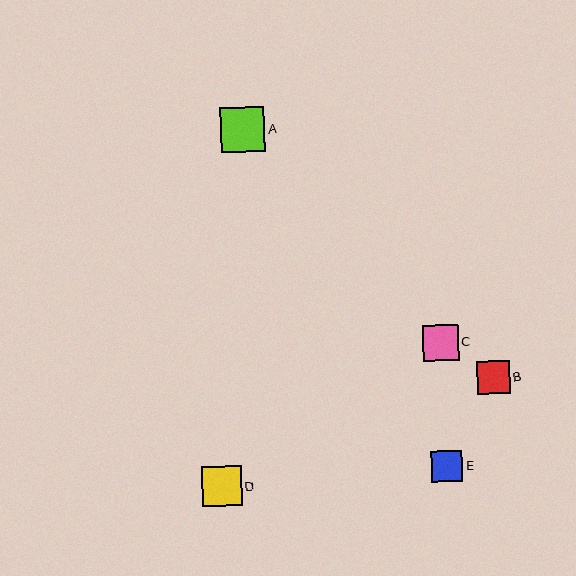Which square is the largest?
Square A is the largest with a size of approximately 45 pixels.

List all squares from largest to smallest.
From largest to smallest: A, D, C, B, E.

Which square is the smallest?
Square E is the smallest with a size of approximately 31 pixels.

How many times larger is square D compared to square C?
Square D is approximately 1.1 times the size of square C.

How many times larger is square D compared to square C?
Square D is approximately 1.1 times the size of square C.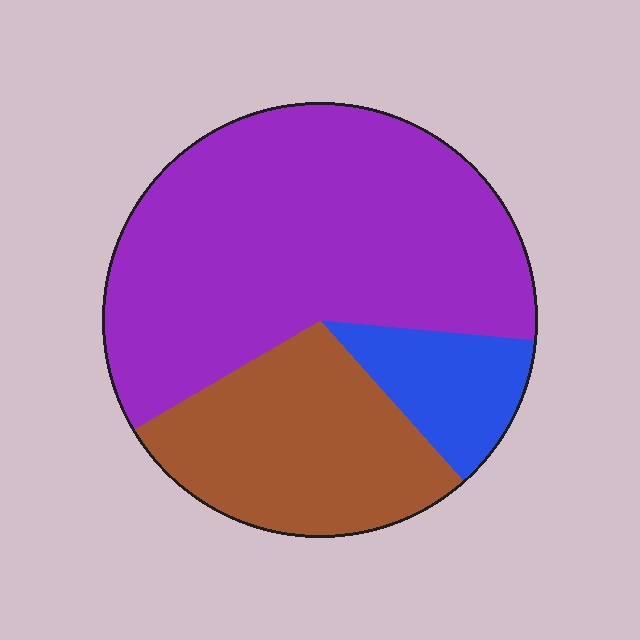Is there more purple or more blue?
Purple.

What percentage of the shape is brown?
Brown covers 28% of the shape.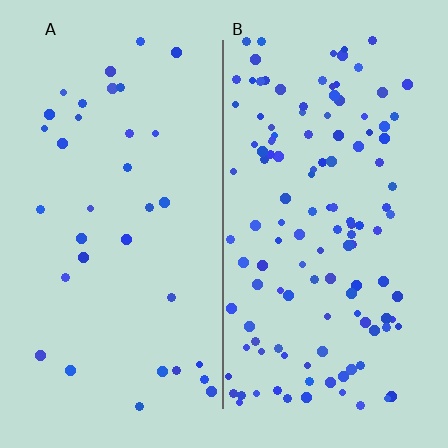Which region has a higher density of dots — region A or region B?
B (the right).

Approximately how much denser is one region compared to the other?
Approximately 3.6× — region B over region A.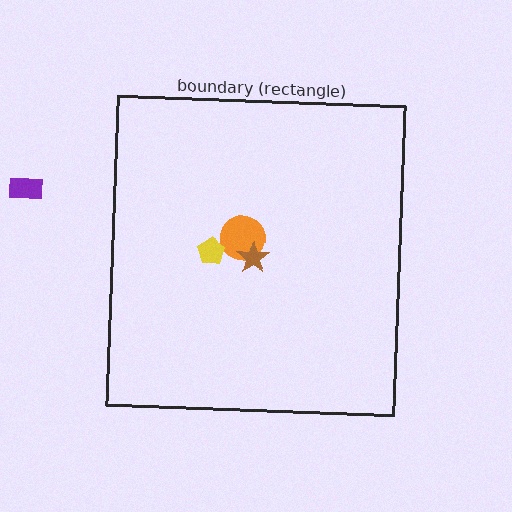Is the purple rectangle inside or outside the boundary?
Outside.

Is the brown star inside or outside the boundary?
Inside.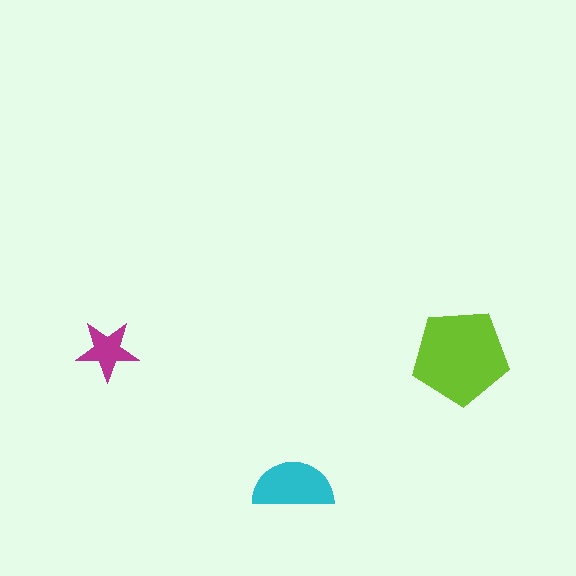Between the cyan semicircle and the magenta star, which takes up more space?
The cyan semicircle.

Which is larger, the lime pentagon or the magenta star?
The lime pentagon.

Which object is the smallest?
The magenta star.